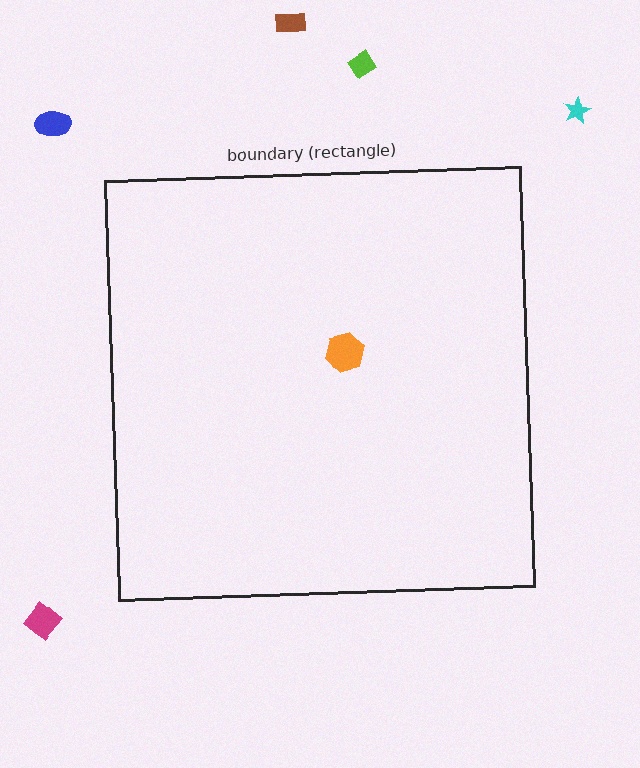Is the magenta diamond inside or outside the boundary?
Outside.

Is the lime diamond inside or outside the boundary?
Outside.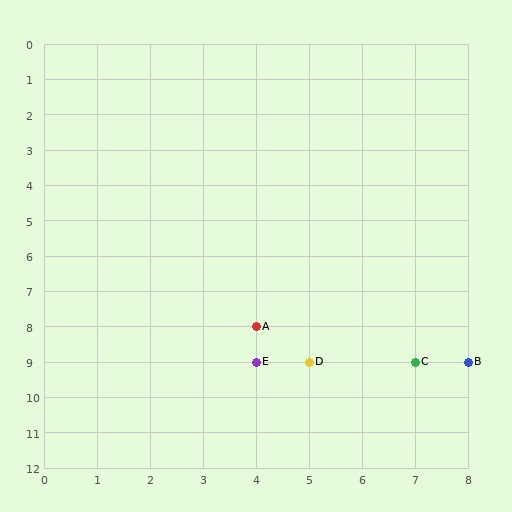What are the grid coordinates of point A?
Point A is at grid coordinates (4, 8).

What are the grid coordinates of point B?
Point B is at grid coordinates (8, 9).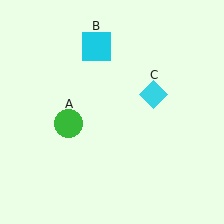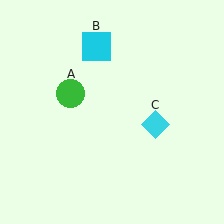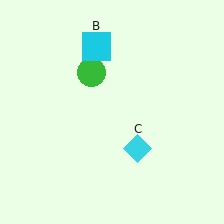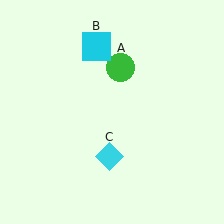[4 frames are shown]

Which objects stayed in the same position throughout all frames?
Cyan square (object B) remained stationary.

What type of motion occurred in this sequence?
The green circle (object A), cyan diamond (object C) rotated clockwise around the center of the scene.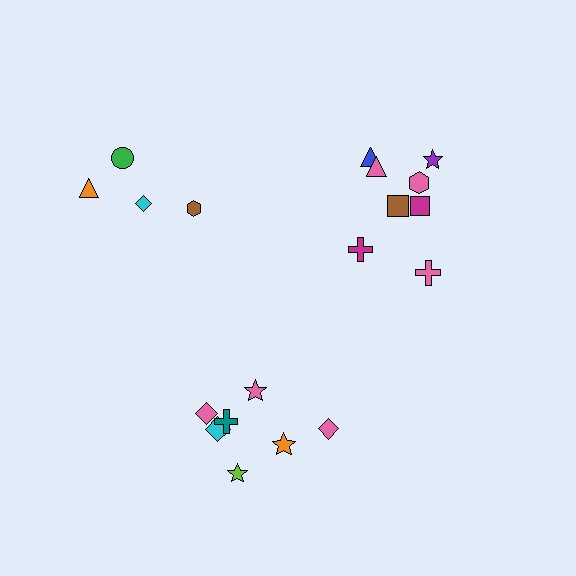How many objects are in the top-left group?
There are 4 objects.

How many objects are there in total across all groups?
There are 19 objects.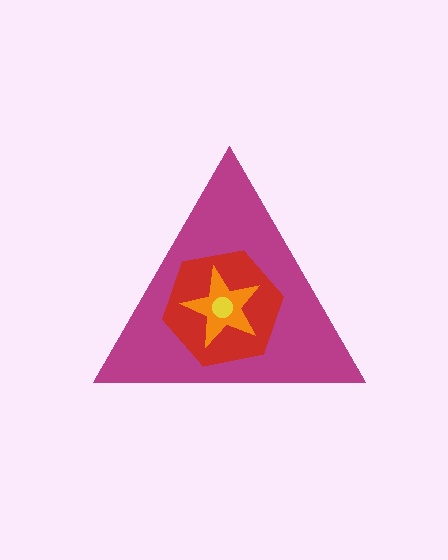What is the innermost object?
The yellow circle.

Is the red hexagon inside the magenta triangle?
Yes.